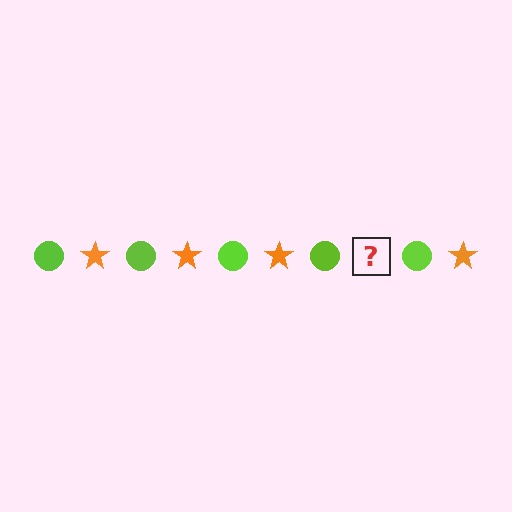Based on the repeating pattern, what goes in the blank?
The blank should be an orange star.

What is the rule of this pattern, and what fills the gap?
The rule is that the pattern alternates between lime circle and orange star. The gap should be filled with an orange star.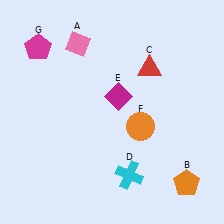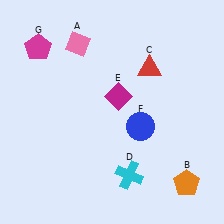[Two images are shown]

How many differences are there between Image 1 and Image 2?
There is 1 difference between the two images.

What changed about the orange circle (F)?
In Image 1, F is orange. In Image 2, it changed to blue.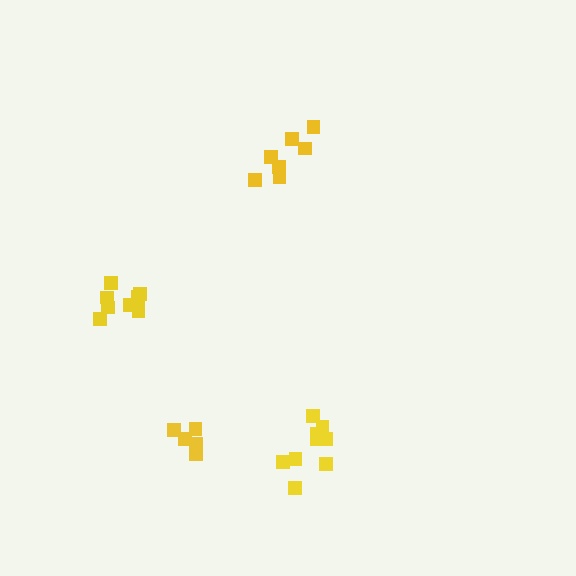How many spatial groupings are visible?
There are 4 spatial groupings.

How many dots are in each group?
Group 1: 7 dots, Group 2: 5 dots, Group 3: 9 dots, Group 4: 8 dots (29 total).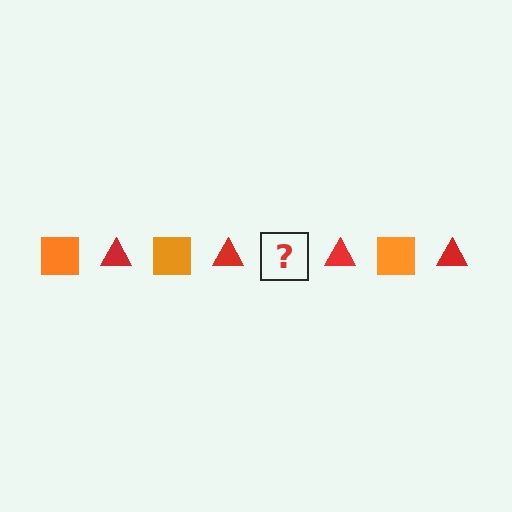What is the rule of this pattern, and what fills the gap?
The rule is that the pattern alternates between orange square and red triangle. The gap should be filled with an orange square.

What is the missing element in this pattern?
The missing element is an orange square.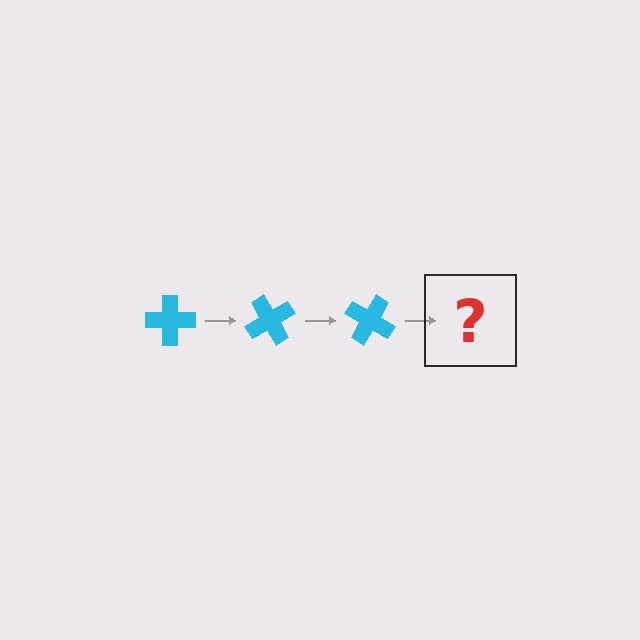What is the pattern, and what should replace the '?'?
The pattern is that the cross rotates 60 degrees each step. The '?' should be a cyan cross rotated 180 degrees.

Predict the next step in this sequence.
The next step is a cyan cross rotated 180 degrees.